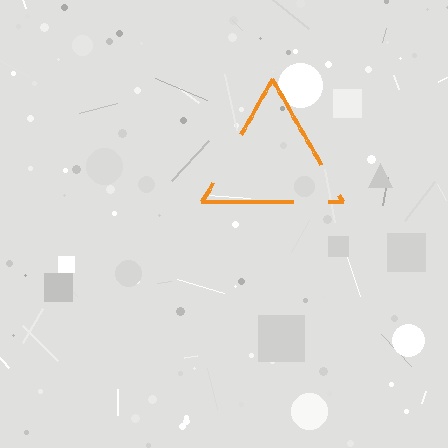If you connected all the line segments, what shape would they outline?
They would outline a triangle.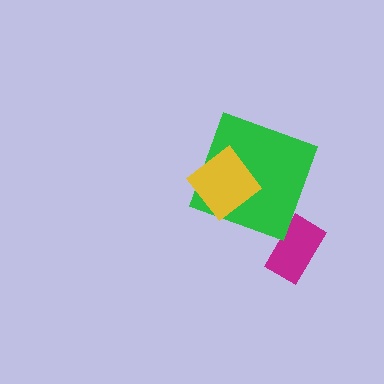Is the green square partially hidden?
Yes, it is partially covered by another shape.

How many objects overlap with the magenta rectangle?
0 objects overlap with the magenta rectangle.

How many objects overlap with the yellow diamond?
1 object overlaps with the yellow diamond.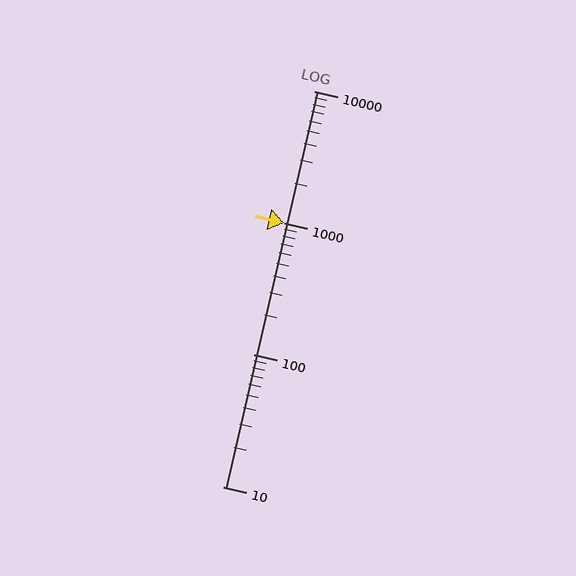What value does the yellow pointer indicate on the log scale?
The pointer indicates approximately 1000.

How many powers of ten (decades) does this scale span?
The scale spans 3 decades, from 10 to 10000.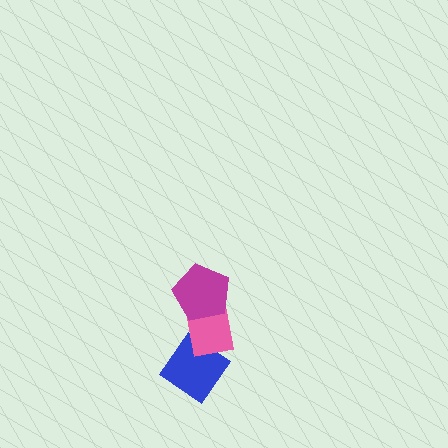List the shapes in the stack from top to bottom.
From top to bottom: the magenta pentagon, the pink rectangle, the blue diamond.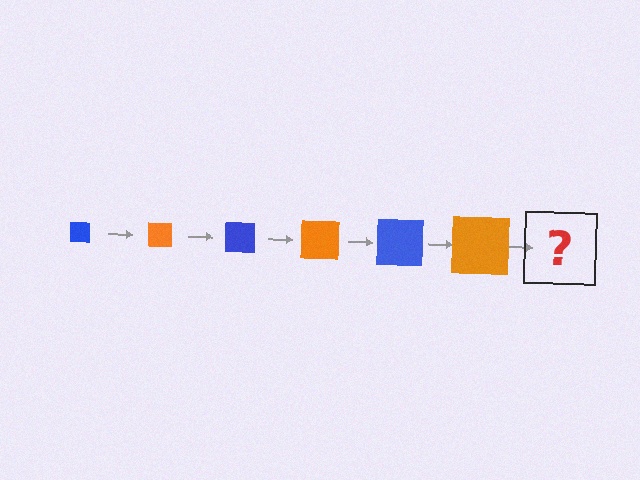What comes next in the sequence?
The next element should be a blue square, larger than the previous one.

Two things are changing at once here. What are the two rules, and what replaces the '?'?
The two rules are that the square grows larger each step and the color cycles through blue and orange. The '?' should be a blue square, larger than the previous one.